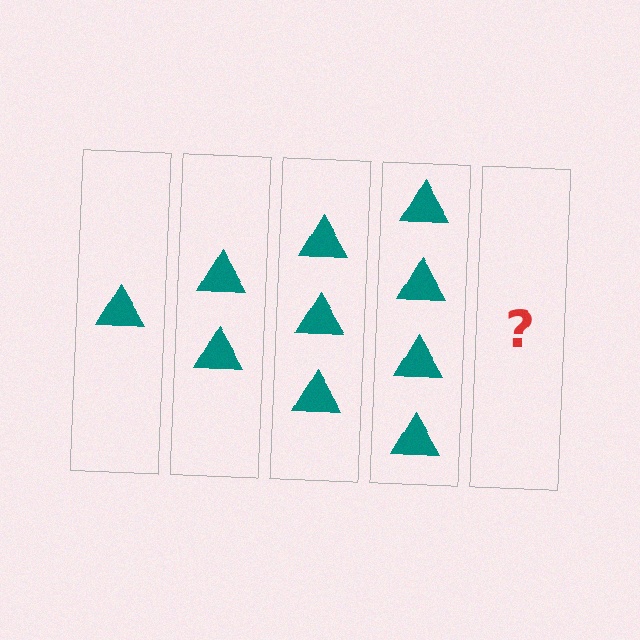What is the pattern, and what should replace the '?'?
The pattern is that each step adds one more triangle. The '?' should be 5 triangles.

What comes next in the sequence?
The next element should be 5 triangles.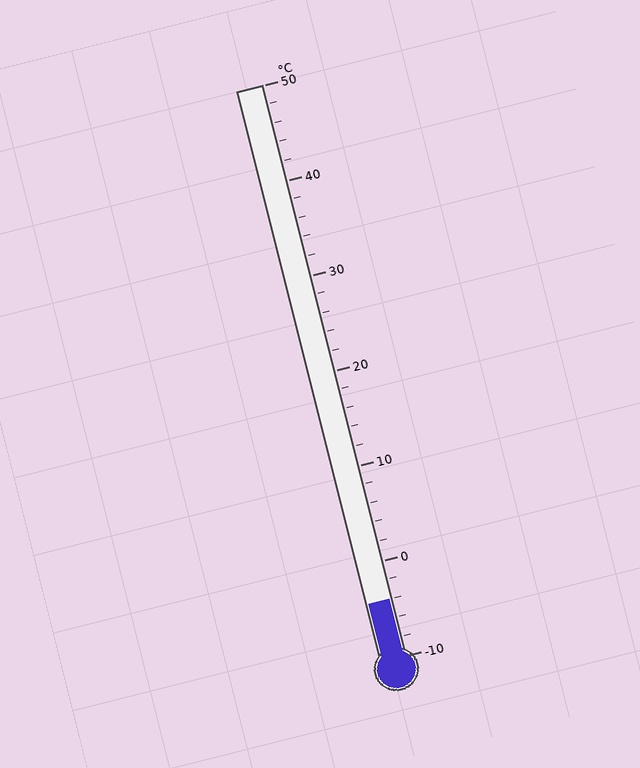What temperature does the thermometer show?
The thermometer shows approximately -4°C.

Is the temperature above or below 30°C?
The temperature is below 30°C.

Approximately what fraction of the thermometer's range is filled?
The thermometer is filled to approximately 10% of its range.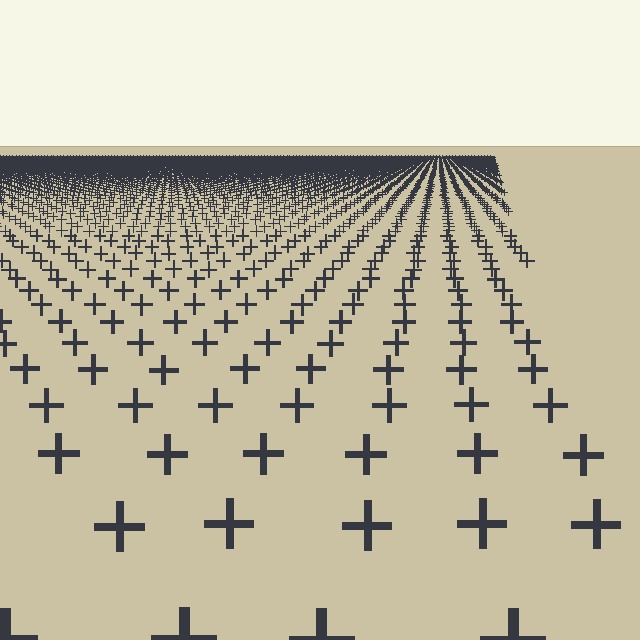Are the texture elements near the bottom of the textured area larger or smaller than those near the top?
Larger. Near the bottom, elements are closer to the viewer and appear at a bigger on-screen size.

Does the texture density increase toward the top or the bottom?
Density increases toward the top.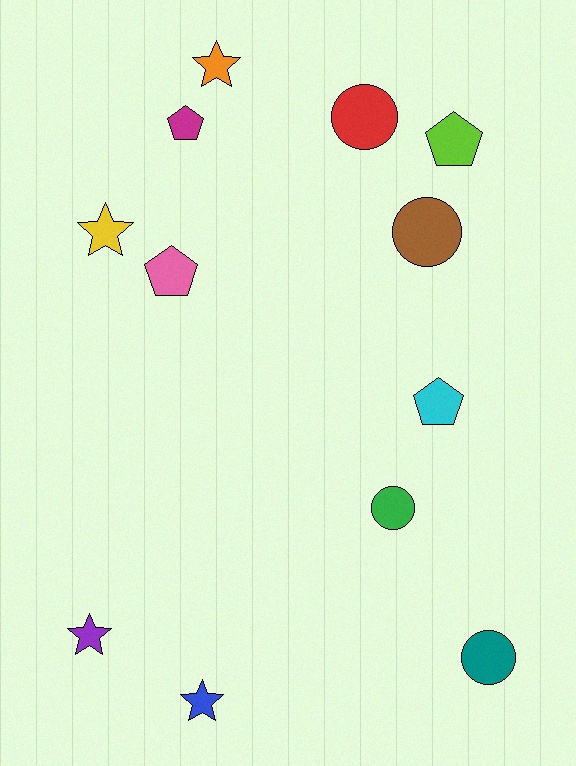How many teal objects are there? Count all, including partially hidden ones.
There is 1 teal object.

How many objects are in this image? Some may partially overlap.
There are 12 objects.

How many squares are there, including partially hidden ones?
There are no squares.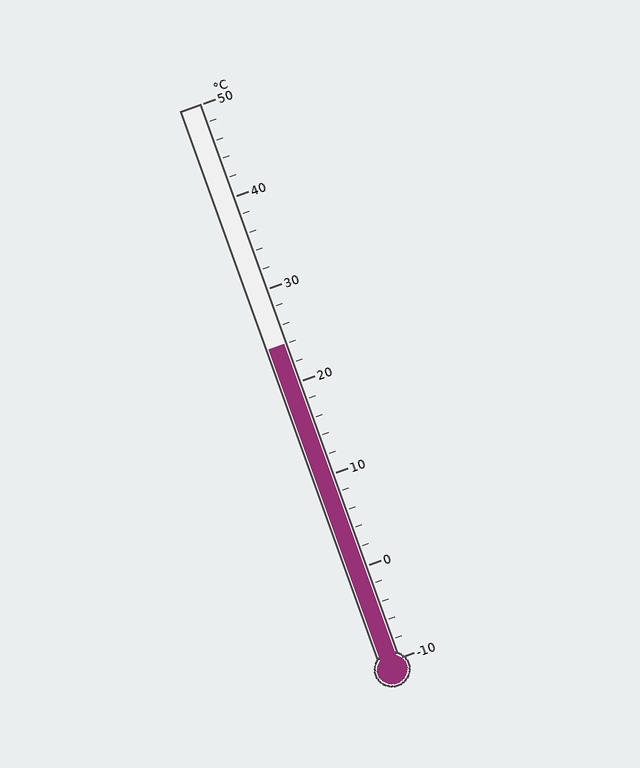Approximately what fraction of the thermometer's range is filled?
The thermometer is filled to approximately 55% of its range.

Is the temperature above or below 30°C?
The temperature is below 30°C.